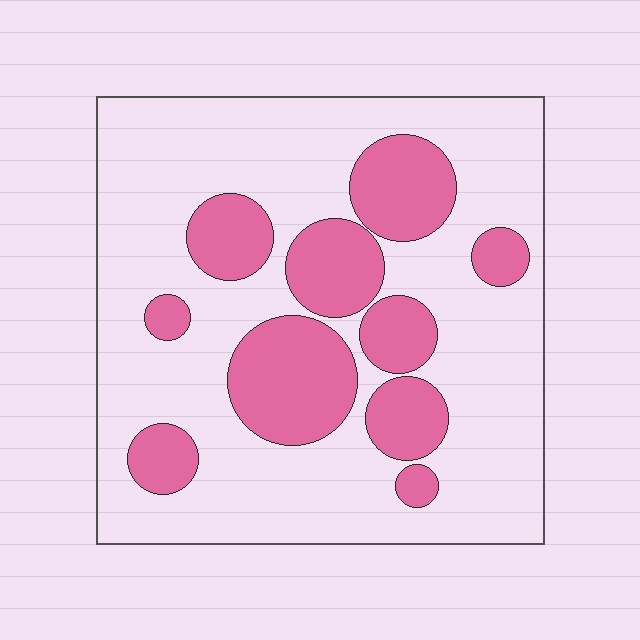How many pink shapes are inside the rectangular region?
10.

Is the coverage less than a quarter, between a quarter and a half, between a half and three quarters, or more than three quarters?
Between a quarter and a half.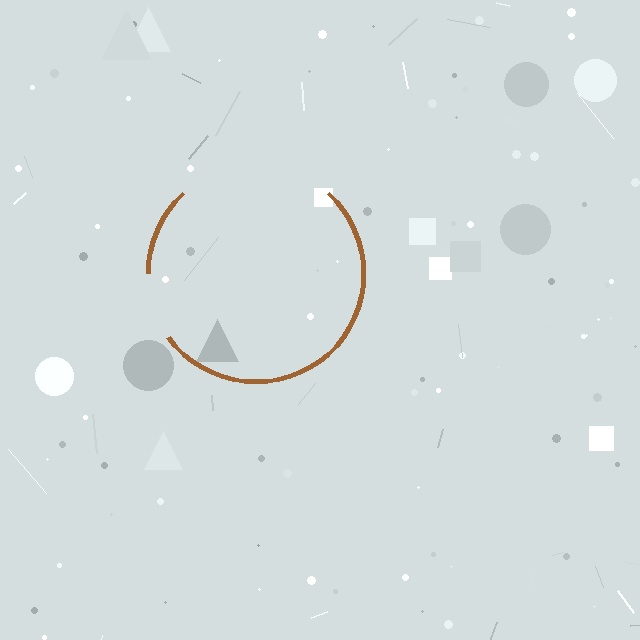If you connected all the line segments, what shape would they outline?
They would outline a circle.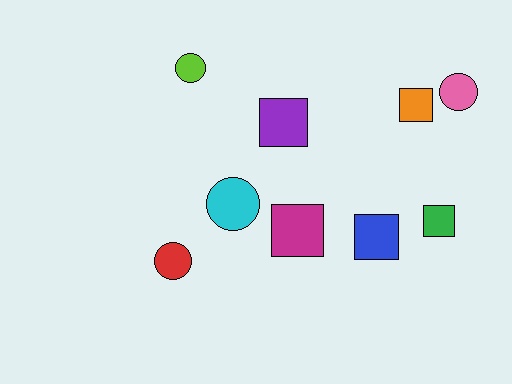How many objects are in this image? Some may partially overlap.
There are 9 objects.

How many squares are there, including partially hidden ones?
There are 5 squares.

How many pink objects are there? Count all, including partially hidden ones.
There is 1 pink object.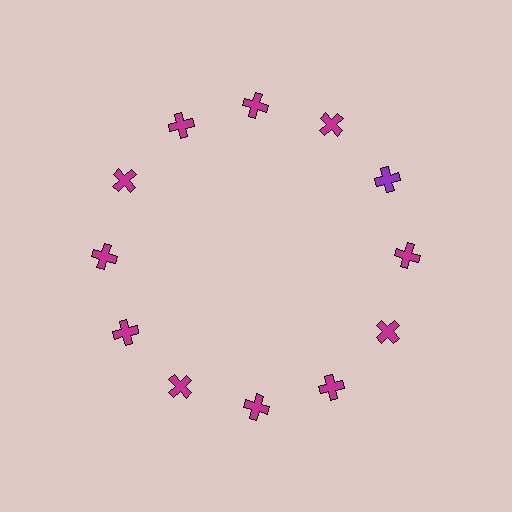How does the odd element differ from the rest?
It has a different color: purple instead of magenta.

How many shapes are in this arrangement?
There are 12 shapes arranged in a ring pattern.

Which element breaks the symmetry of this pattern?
The purple cross at roughly the 2 o'clock position breaks the symmetry. All other shapes are magenta crosses.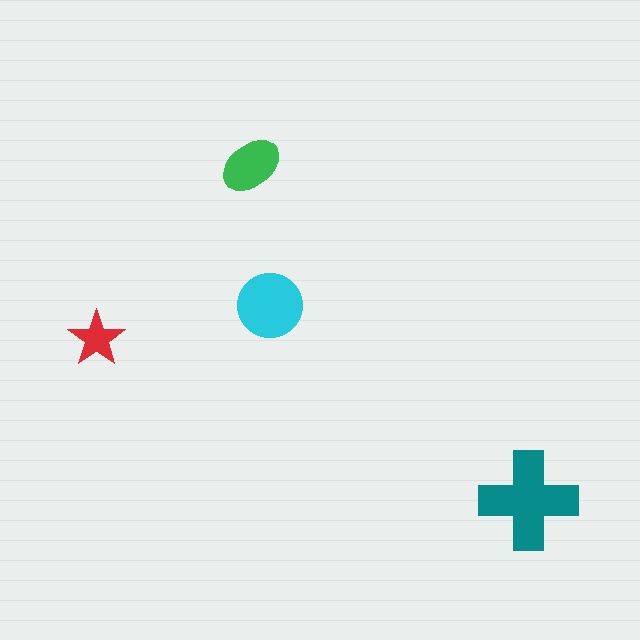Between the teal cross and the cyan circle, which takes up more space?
The teal cross.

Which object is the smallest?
The red star.